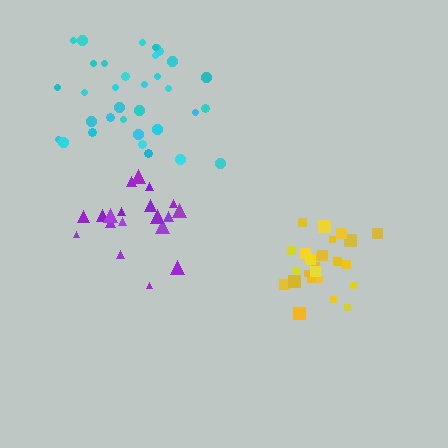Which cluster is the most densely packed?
Yellow.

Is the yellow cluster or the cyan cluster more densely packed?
Yellow.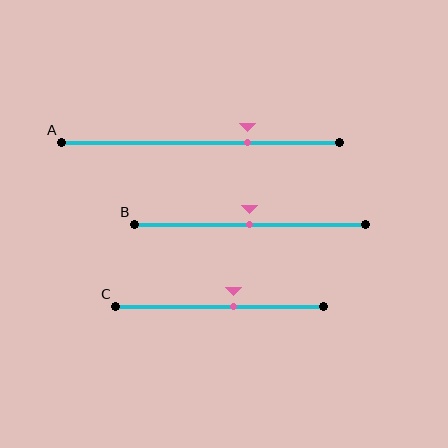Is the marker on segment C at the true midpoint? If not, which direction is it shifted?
No, the marker on segment C is shifted to the right by about 7% of the segment length.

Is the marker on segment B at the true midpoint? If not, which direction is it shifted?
Yes, the marker on segment B is at the true midpoint.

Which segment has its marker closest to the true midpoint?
Segment B has its marker closest to the true midpoint.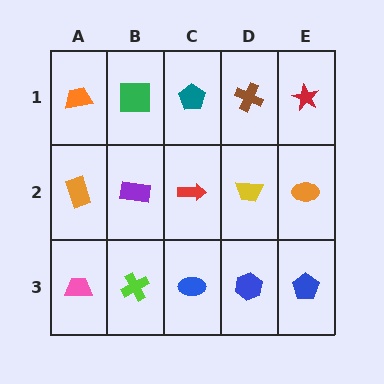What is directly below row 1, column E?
An orange ellipse.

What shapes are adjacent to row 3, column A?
An orange rectangle (row 2, column A), a lime cross (row 3, column B).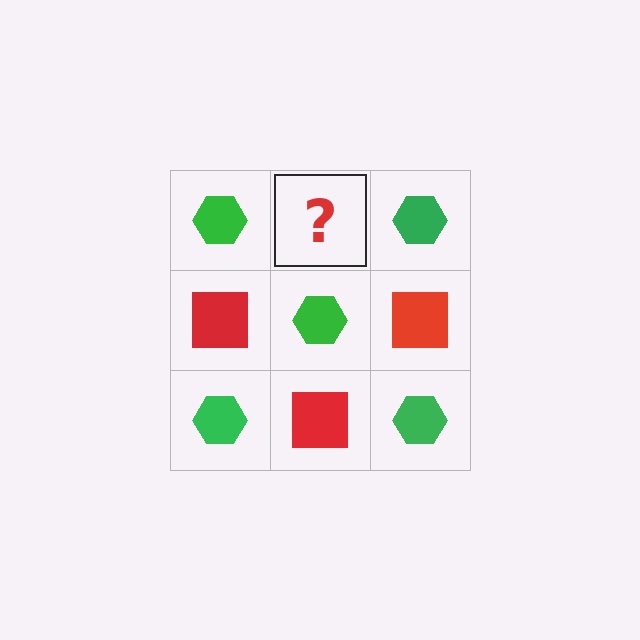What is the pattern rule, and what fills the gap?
The rule is that it alternates green hexagon and red square in a checkerboard pattern. The gap should be filled with a red square.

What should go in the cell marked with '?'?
The missing cell should contain a red square.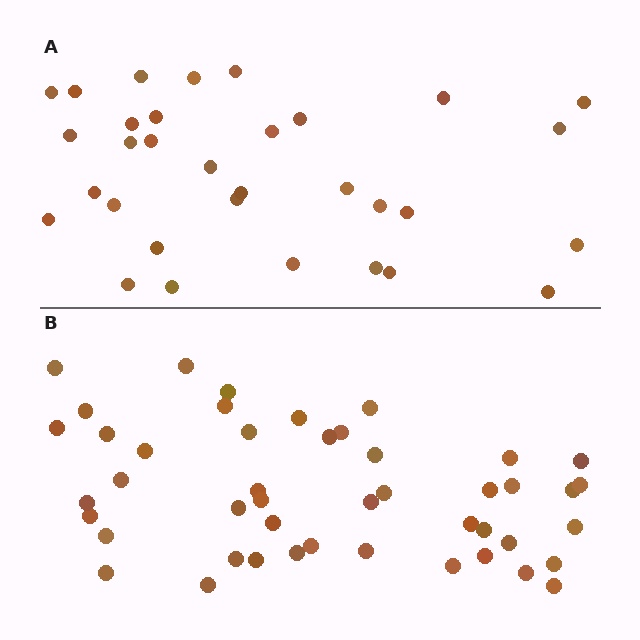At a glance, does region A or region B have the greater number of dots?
Region B (the bottom region) has more dots.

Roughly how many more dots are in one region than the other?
Region B has approximately 15 more dots than region A.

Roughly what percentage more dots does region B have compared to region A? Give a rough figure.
About 45% more.